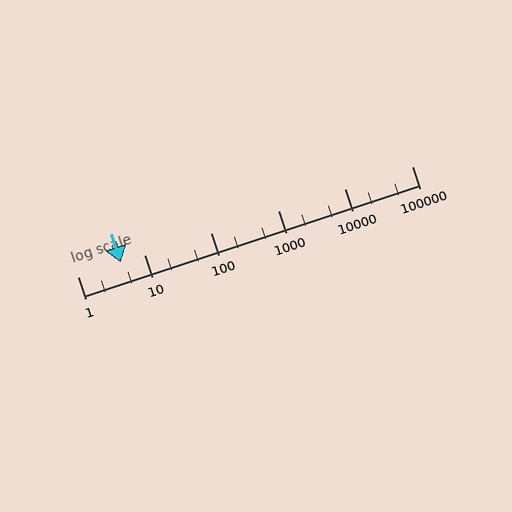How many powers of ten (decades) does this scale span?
The scale spans 5 decades, from 1 to 100000.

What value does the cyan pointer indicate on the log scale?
The pointer indicates approximately 4.4.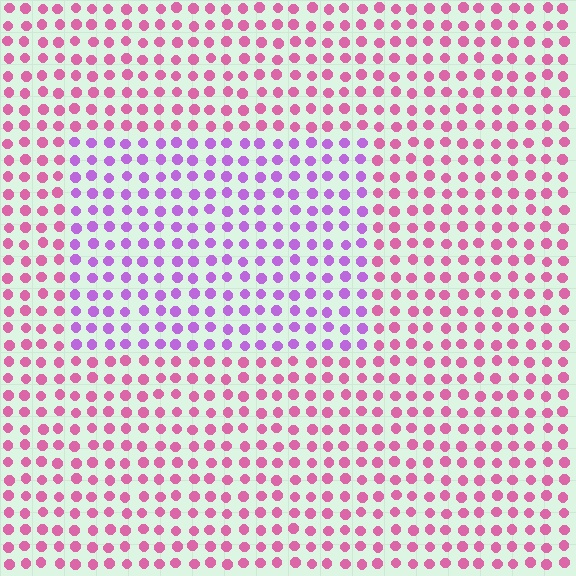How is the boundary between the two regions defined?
The boundary is defined purely by a slight shift in hue (about 43 degrees). Spacing, size, and orientation are identical on both sides.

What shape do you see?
I see a rectangle.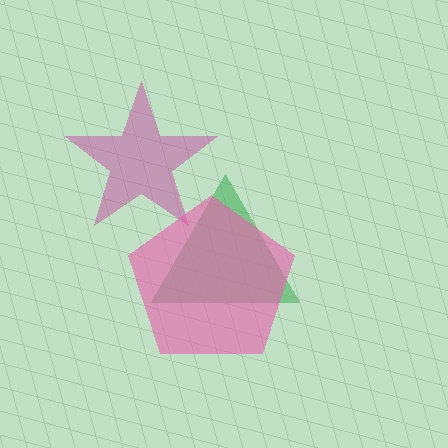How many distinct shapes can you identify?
There are 3 distinct shapes: a magenta star, a green triangle, a pink pentagon.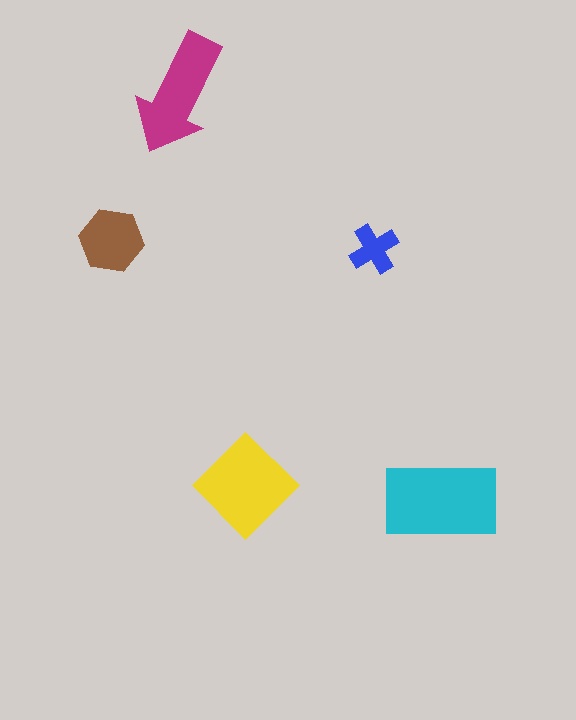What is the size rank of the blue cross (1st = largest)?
5th.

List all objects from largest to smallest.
The cyan rectangle, the yellow diamond, the magenta arrow, the brown hexagon, the blue cross.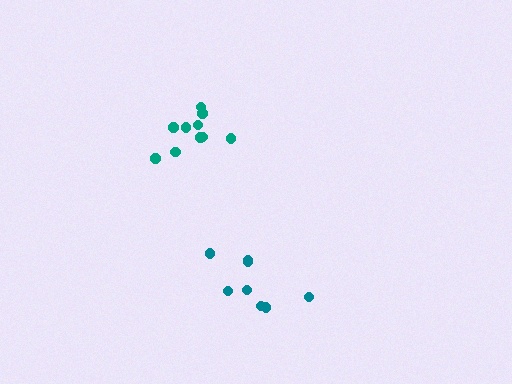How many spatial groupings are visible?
There are 2 spatial groupings.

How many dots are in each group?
Group 1: 8 dots, Group 2: 10 dots (18 total).